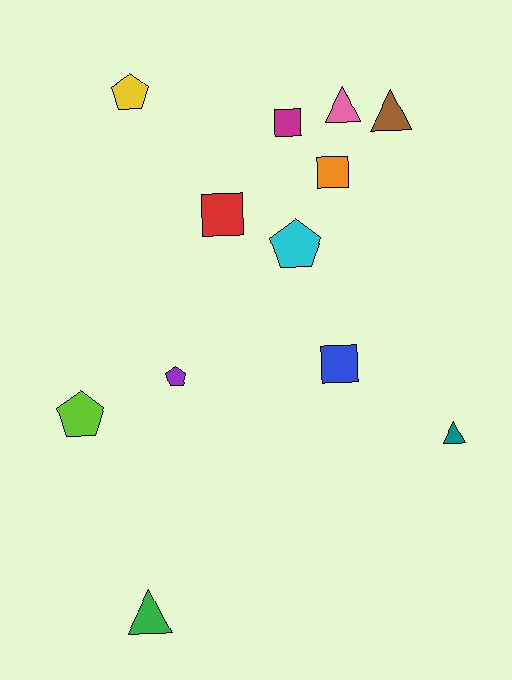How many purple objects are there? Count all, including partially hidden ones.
There is 1 purple object.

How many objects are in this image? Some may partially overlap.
There are 12 objects.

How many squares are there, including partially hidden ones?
There are 4 squares.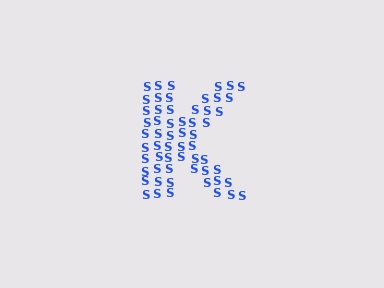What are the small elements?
The small elements are letter S's.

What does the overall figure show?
The overall figure shows the letter K.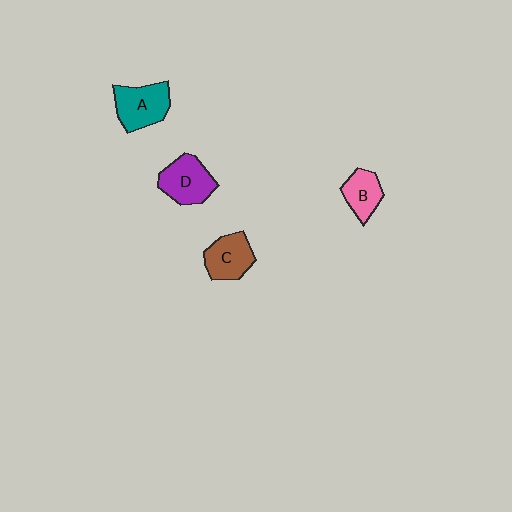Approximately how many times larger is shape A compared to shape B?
Approximately 1.5 times.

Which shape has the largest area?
Shape A (teal).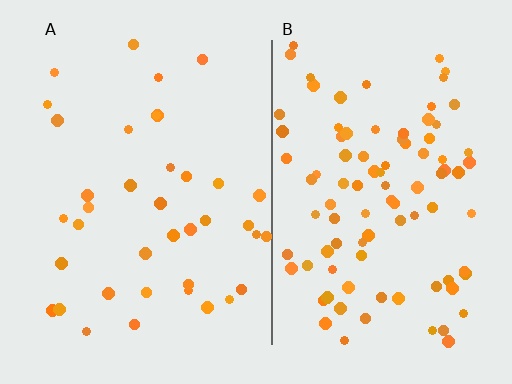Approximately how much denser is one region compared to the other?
Approximately 2.4× — region B over region A.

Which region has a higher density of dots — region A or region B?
B (the right).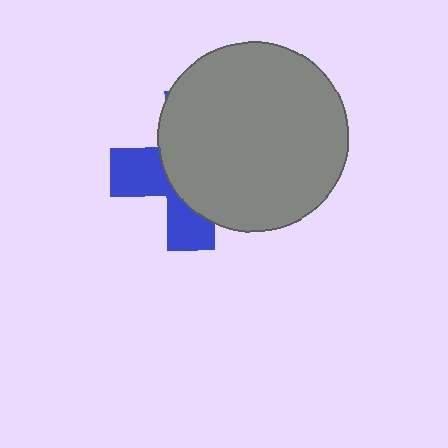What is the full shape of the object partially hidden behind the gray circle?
The partially hidden object is a blue cross.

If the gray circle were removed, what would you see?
You would see the complete blue cross.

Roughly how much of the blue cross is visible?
A small part of it is visible (roughly 36%).